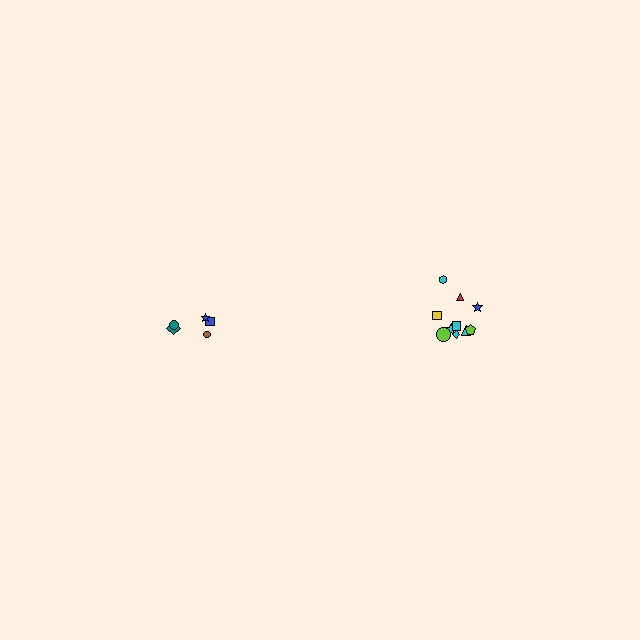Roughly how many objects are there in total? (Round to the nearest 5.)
Roughly 15 objects in total.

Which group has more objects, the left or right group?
The right group.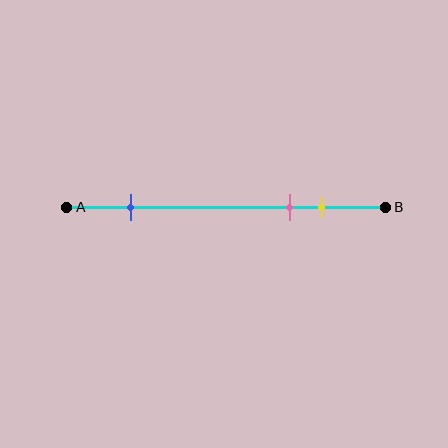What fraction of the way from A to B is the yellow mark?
The yellow mark is approximately 80% (0.8) of the way from A to B.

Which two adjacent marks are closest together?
The pink and yellow marks are the closest adjacent pair.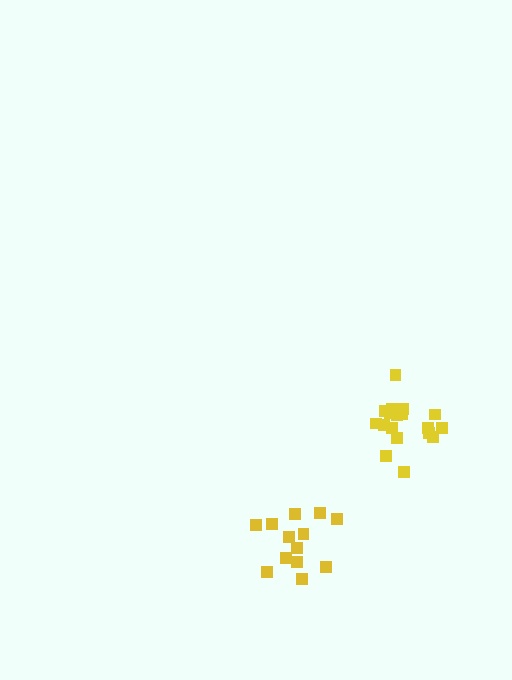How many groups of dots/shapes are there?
There are 2 groups.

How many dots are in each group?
Group 1: 18 dots, Group 2: 13 dots (31 total).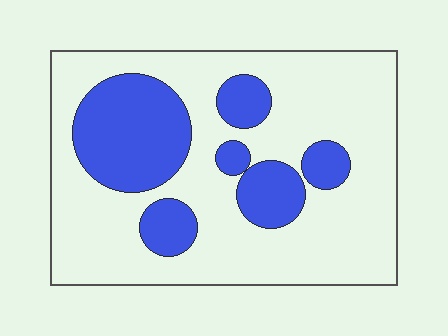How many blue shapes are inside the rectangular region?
6.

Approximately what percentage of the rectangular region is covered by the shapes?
Approximately 30%.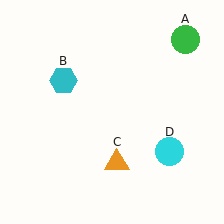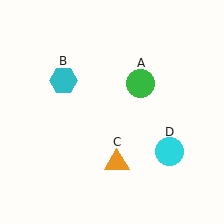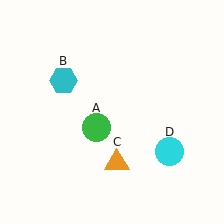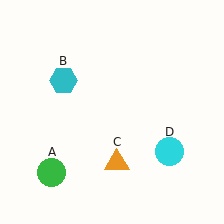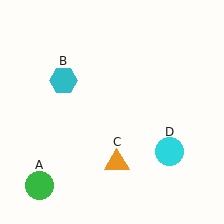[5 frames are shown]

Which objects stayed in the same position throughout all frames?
Cyan hexagon (object B) and orange triangle (object C) and cyan circle (object D) remained stationary.